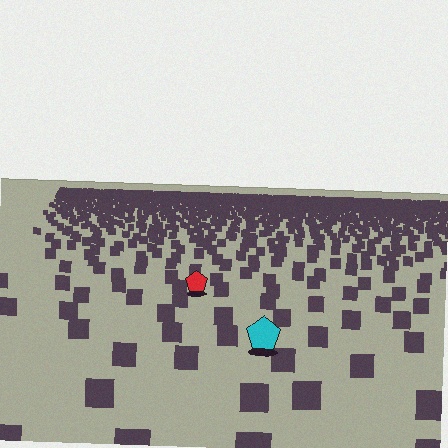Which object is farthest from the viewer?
The red pentagon is farthest from the viewer. It appears smaller and the ground texture around it is denser.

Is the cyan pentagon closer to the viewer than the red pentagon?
Yes. The cyan pentagon is closer — you can tell from the texture gradient: the ground texture is coarser near it.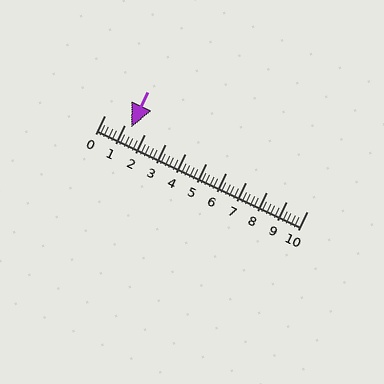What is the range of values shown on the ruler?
The ruler shows values from 0 to 10.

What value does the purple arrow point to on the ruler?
The purple arrow points to approximately 1.3.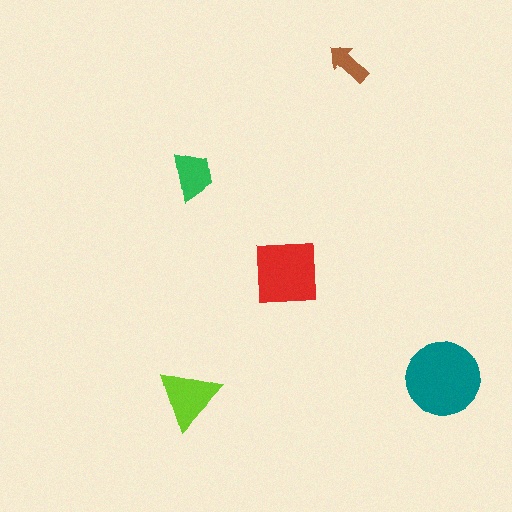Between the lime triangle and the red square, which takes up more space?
The red square.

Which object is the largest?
The teal circle.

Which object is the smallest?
The brown arrow.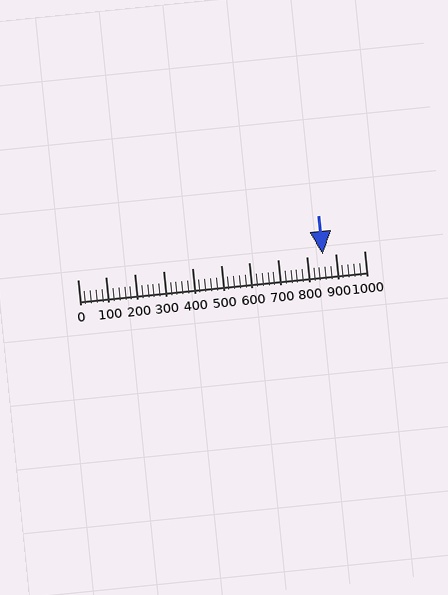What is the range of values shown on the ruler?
The ruler shows values from 0 to 1000.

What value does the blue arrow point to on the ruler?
The blue arrow points to approximately 855.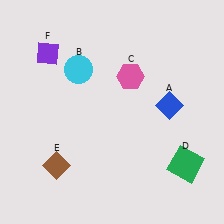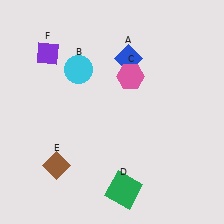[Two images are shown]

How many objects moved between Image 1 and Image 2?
2 objects moved between the two images.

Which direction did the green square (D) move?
The green square (D) moved left.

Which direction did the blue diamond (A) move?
The blue diamond (A) moved up.